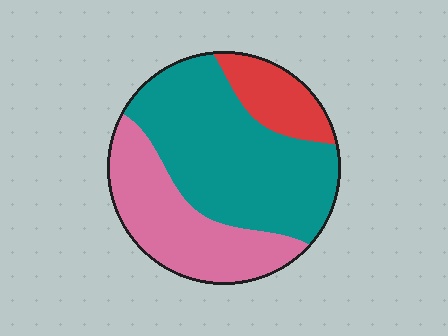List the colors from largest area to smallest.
From largest to smallest: teal, pink, red.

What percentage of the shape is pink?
Pink covers 33% of the shape.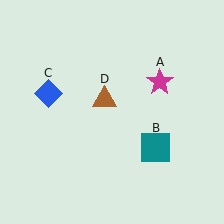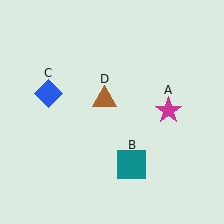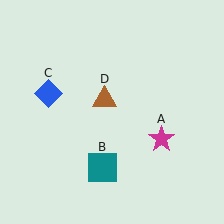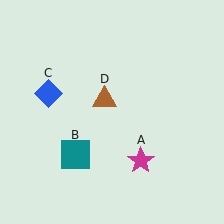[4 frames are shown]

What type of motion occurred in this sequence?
The magenta star (object A), teal square (object B) rotated clockwise around the center of the scene.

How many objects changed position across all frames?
2 objects changed position: magenta star (object A), teal square (object B).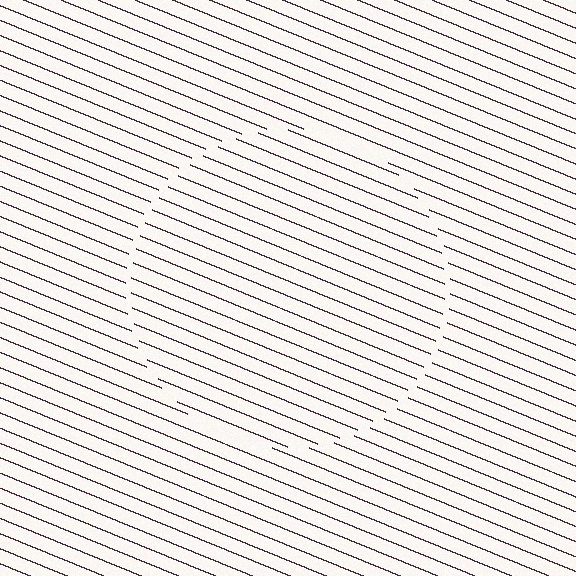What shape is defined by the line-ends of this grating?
An illusory circle. The interior of the shape contains the same grating, shifted by half a period — the contour is defined by the phase discontinuity where line-ends from the inner and outer gratings abut.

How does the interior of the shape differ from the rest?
The interior of the shape contains the same grating, shifted by half a period — the contour is defined by the phase discontinuity where line-ends from the inner and outer gratings abut.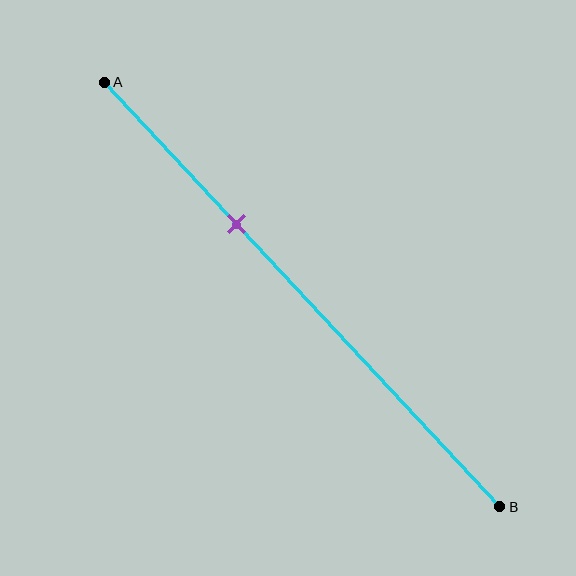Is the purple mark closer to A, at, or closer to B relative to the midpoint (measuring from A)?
The purple mark is closer to point A than the midpoint of segment AB.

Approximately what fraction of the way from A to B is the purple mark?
The purple mark is approximately 35% of the way from A to B.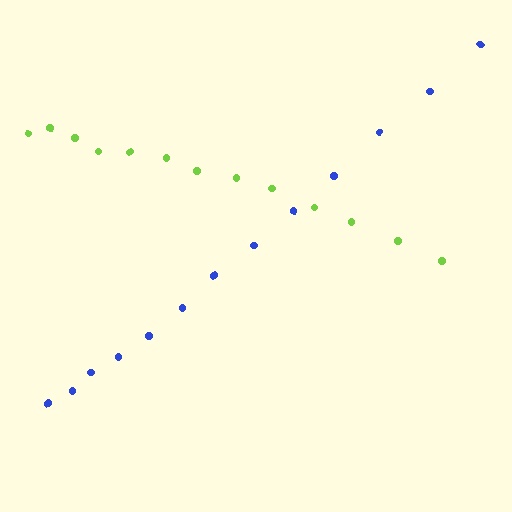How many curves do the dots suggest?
There are 2 distinct paths.